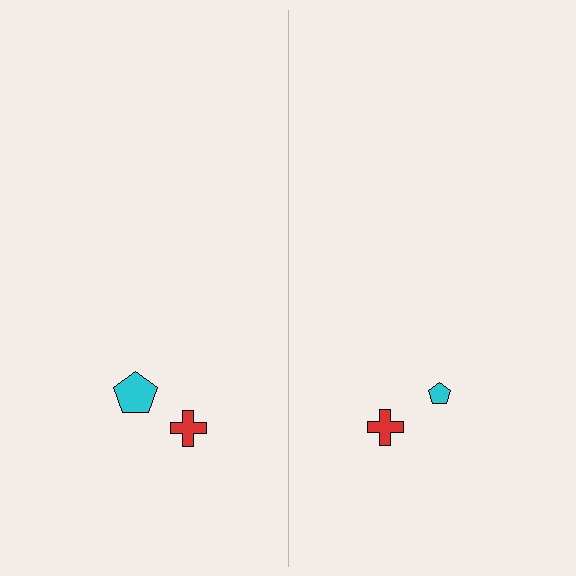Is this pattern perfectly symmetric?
No, the pattern is not perfectly symmetric. The cyan pentagon on the right side has a different size than its mirror counterpart.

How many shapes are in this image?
There are 4 shapes in this image.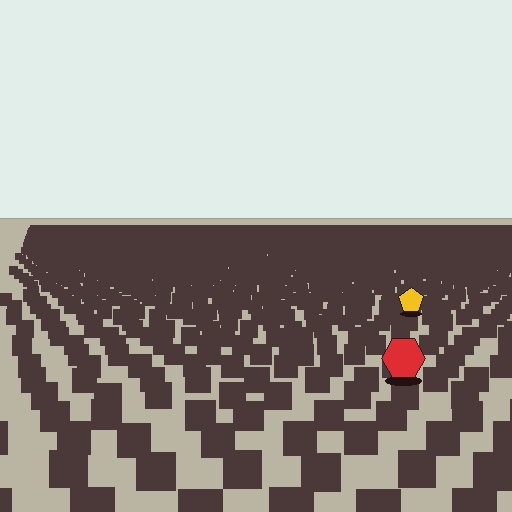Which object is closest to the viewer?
The red hexagon is closest. The texture marks near it are larger and more spread out.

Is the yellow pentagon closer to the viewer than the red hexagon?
No. The red hexagon is closer — you can tell from the texture gradient: the ground texture is coarser near it.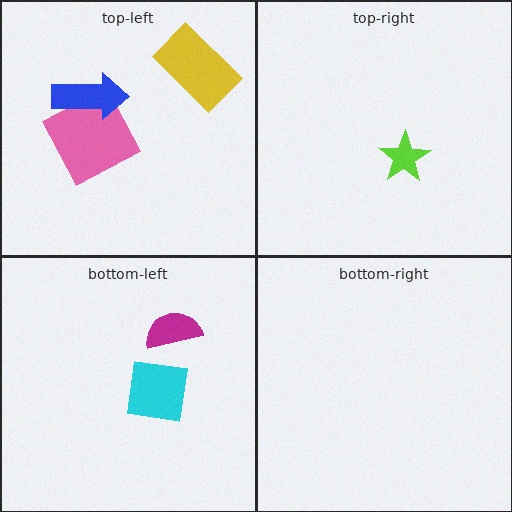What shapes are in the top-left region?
The pink square, the yellow rectangle, the blue arrow.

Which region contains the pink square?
The top-left region.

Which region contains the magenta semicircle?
The bottom-left region.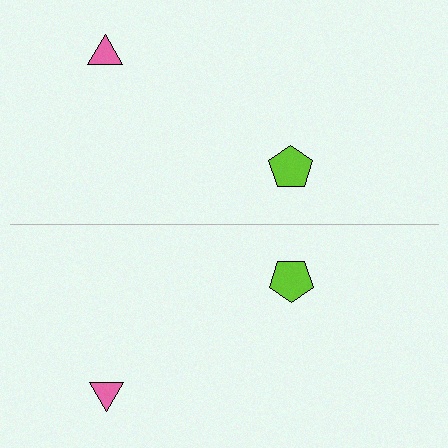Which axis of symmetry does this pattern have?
The pattern has a horizontal axis of symmetry running through the center of the image.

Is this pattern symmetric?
Yes, this pattern has bilateral (reflection) symmetry.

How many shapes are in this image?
There are 4 shapes in this image.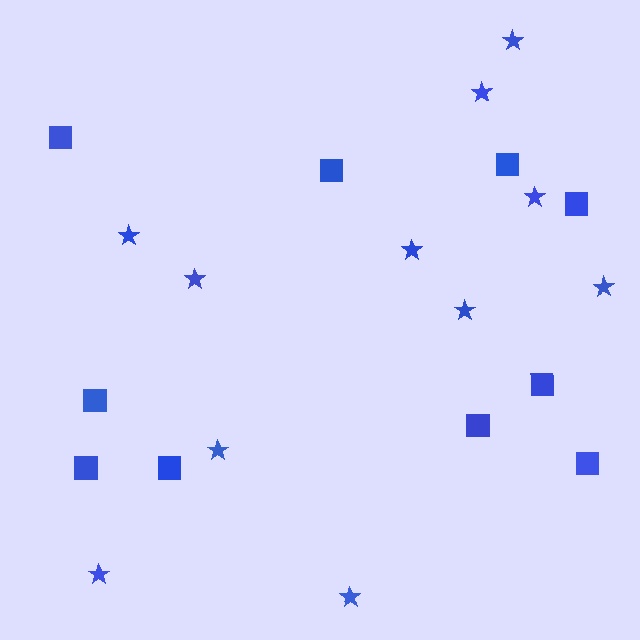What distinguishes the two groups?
There are 2 groups: one group of squares (10) and one group of stars (11).